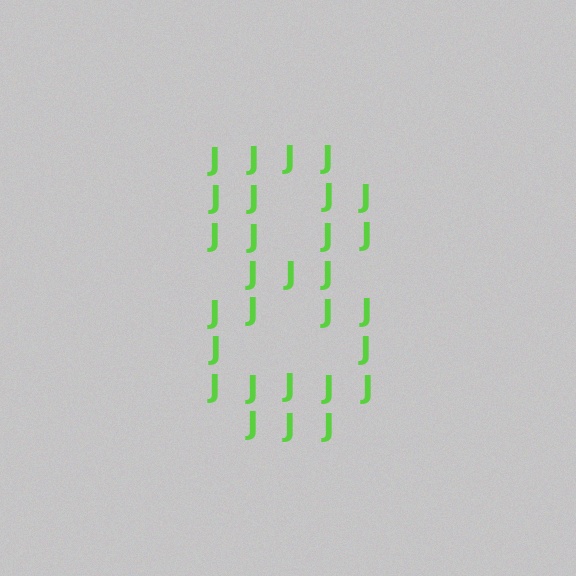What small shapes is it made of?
It is made of small letter J's.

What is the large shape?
The large shape is the digit 8.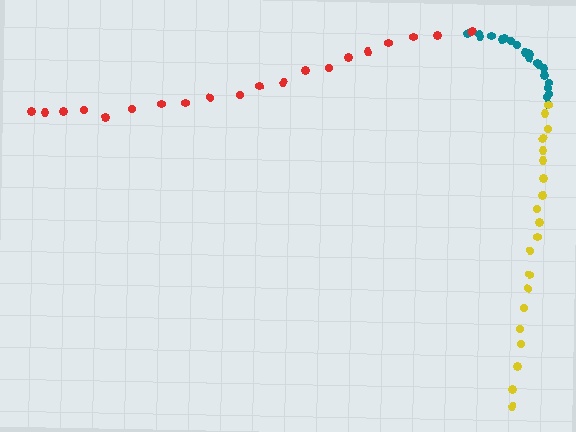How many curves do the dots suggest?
There are 3 distinct paths.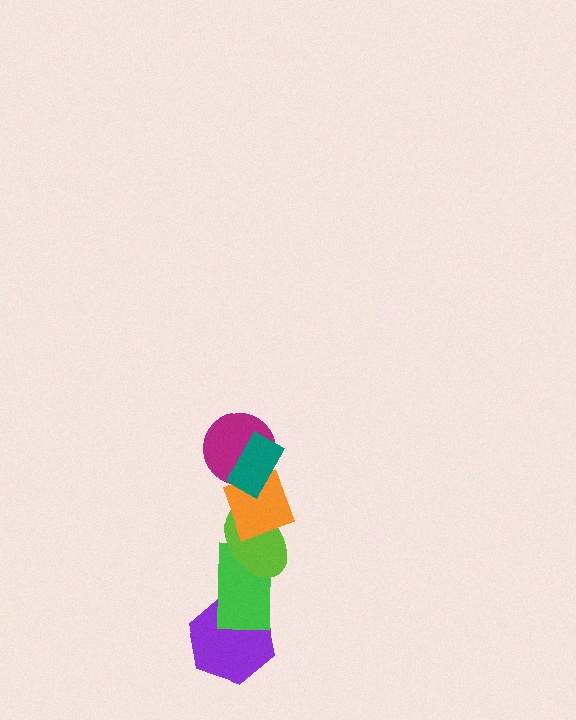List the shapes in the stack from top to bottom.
From top to bottom: the teal rectangle, the magenta circle, the orange diamond, the lime ellipse, the green rectangle, the purple hexagon.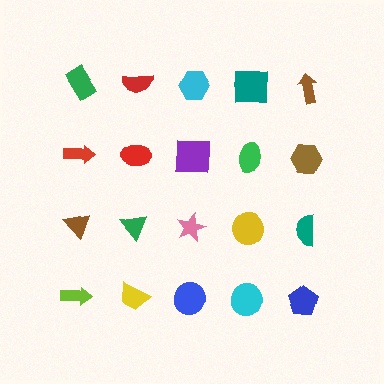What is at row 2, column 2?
A red ellipse.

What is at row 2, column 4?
A green ellipse.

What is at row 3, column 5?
A teal semicircle.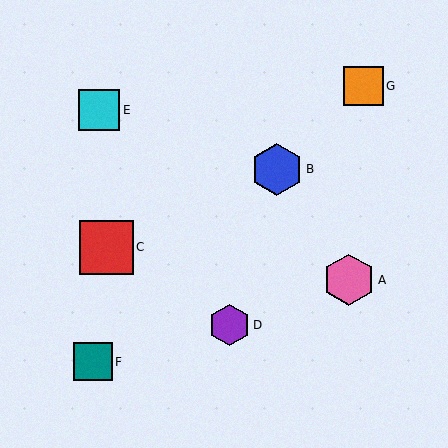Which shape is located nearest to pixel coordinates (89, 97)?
The cyan square (labeled E) at (99, 110) is nearest to that location.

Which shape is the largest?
The red square (labeled C) is the largest.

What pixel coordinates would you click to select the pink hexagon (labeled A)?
Click at (349, 280) to select the pink hexagon A.